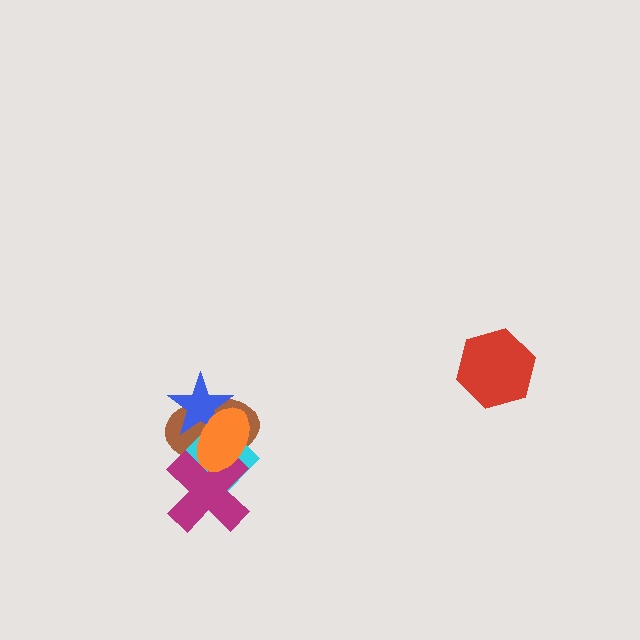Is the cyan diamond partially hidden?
Yes, it is partially covered by another shape.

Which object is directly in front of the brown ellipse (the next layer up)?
The cyan diamond is directly in front of the brown ellipse.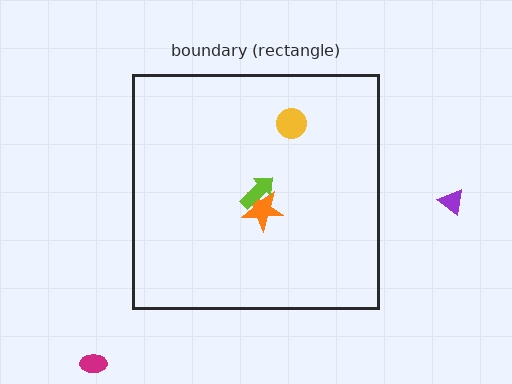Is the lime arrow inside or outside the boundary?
Inside.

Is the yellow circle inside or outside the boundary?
Inside.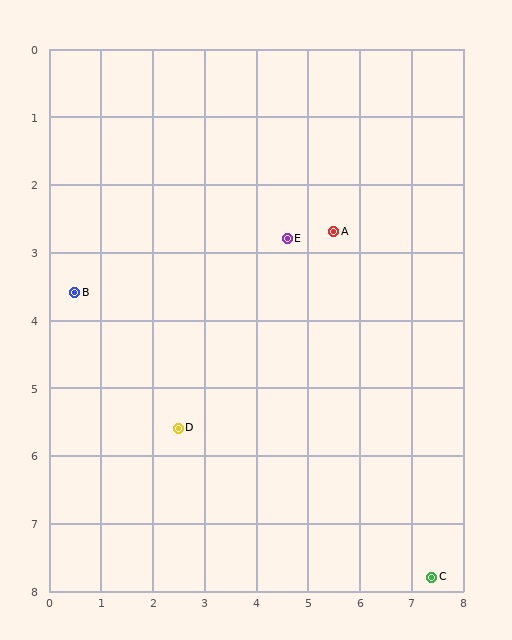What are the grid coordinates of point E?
Point E is at approximately (4.6, 2.8).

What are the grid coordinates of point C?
Point C is at approximately (7.4, 7.8).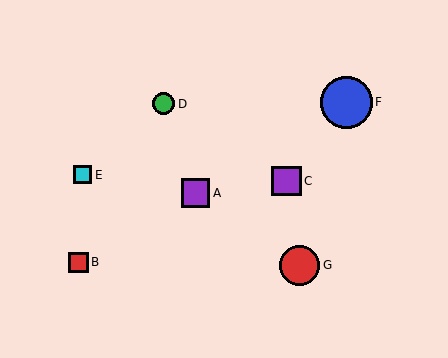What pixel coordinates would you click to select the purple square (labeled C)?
Click at (286, 181) to select the purple square C.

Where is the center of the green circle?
The center of the green circle is at (164, 104).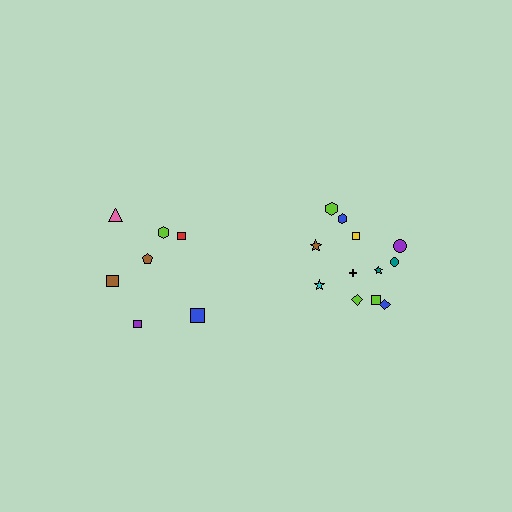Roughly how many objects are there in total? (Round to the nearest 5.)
Roughly 20 objects in total.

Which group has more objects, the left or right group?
The right group.